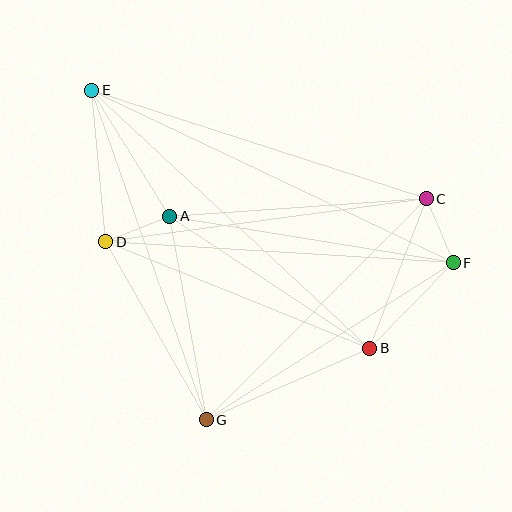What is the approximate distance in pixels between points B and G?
The distance between B and G is approximately 178 pixels.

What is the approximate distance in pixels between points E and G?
The distance between E and G is approximately 349 pixels.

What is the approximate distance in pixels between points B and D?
The distance between B and D is approximately 285 pixels.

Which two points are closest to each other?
Points A and D are closest to each other.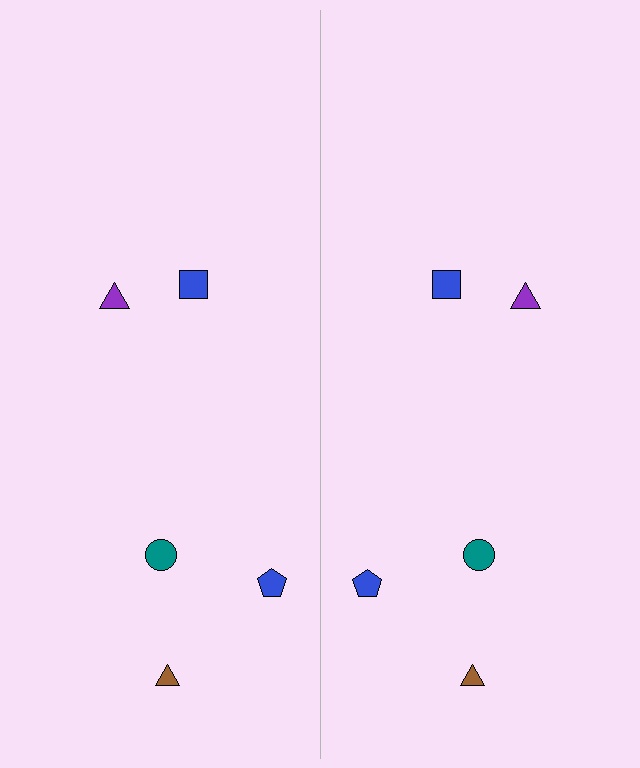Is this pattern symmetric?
Yes, this pattern has bilateral (reflection) symmetry.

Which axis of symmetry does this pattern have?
The pattern has a vertical axis of symmetry running through the center of the image.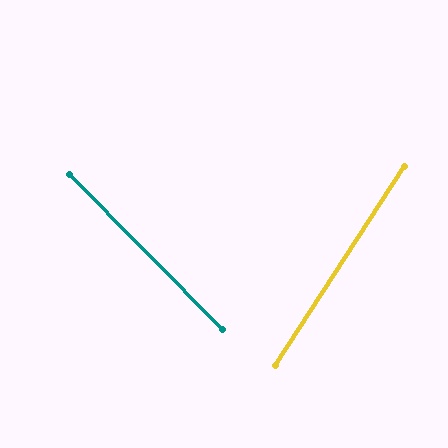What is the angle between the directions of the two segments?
Approximately 78 degrees.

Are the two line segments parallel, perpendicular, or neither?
Neither parallel nor perpendicular — they differ by about 78°.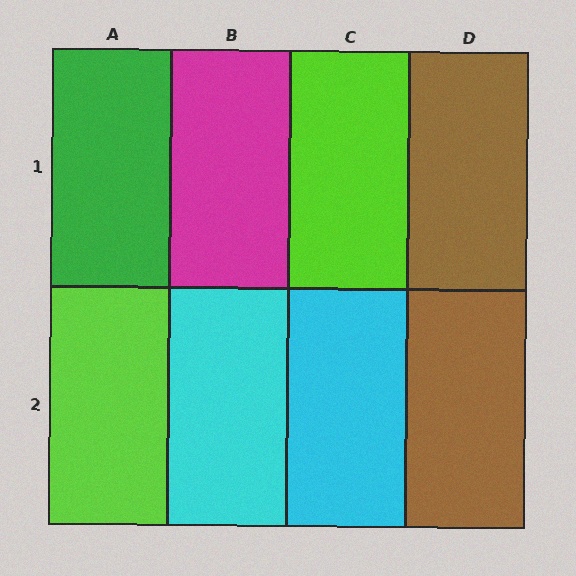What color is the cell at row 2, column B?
Cyan.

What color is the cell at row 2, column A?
Lime.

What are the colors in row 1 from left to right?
Green, magenta, lime, brown.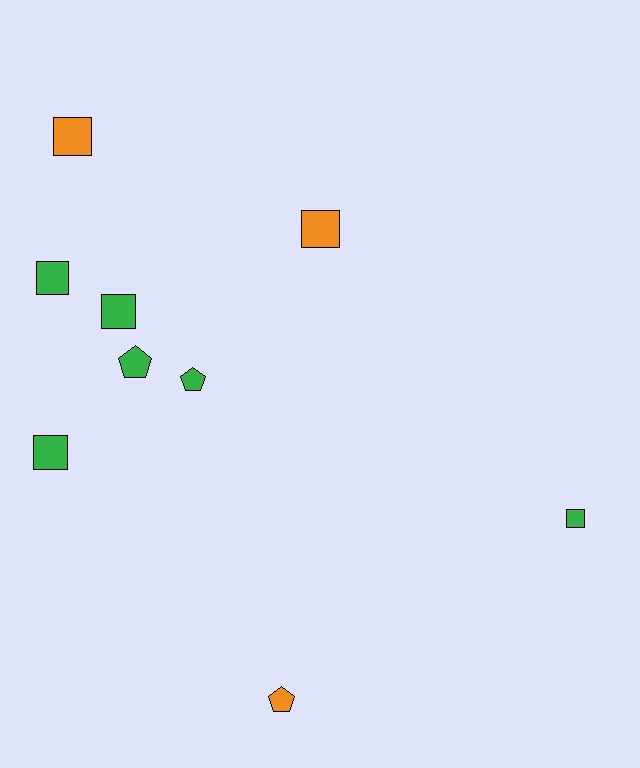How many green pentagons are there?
There are 2 green pentagons.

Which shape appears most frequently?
Square, with 6 objects.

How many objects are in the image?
There are 9 objects.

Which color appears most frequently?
Green, with 6 objects.